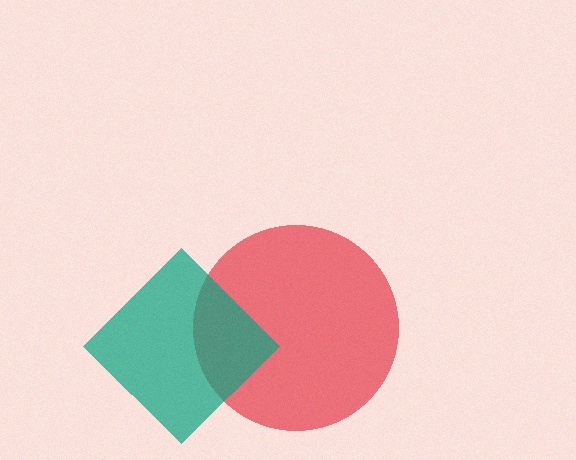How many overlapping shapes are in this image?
There are 2 overlapping shapes in the image.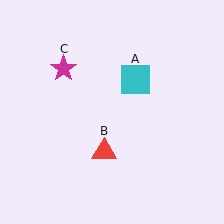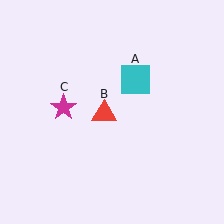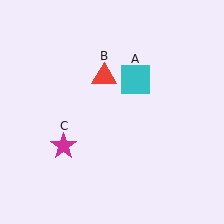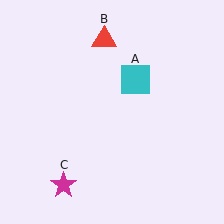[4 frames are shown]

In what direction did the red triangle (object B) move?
The red triangle (object B) moved up.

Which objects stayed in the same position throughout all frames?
Cyan square (object A) remained stationary.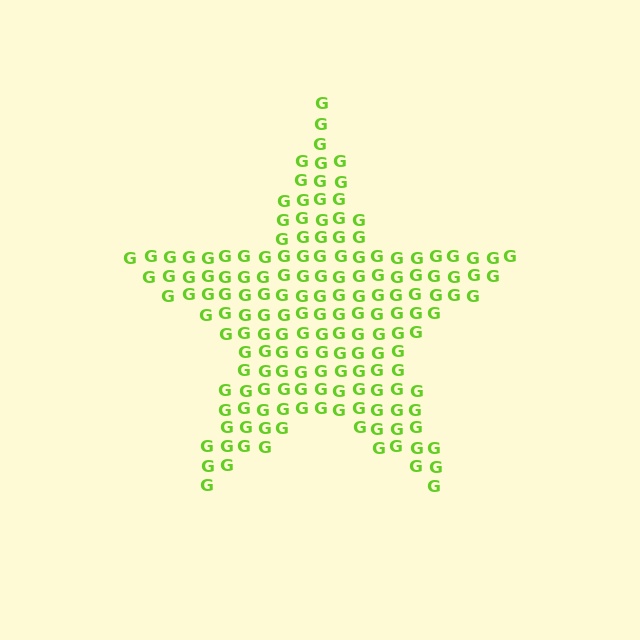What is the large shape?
The large shape is a star.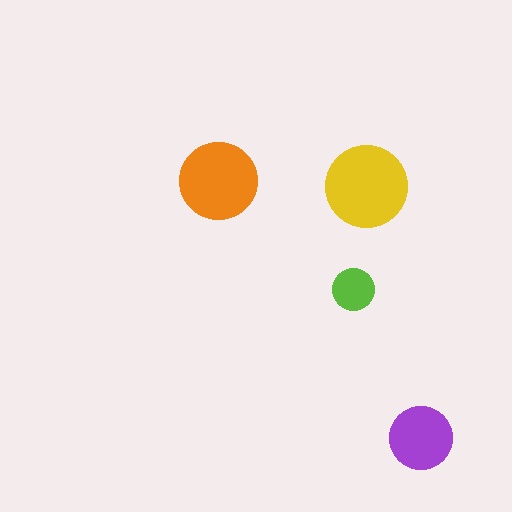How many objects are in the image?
There are 4 objects in the image.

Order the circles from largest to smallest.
the yellow one, the orange one, the purple one, the lime one.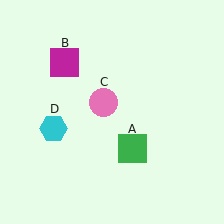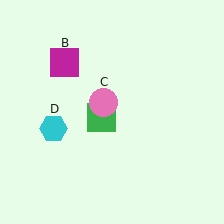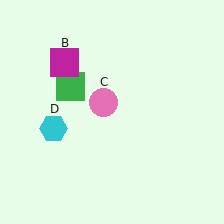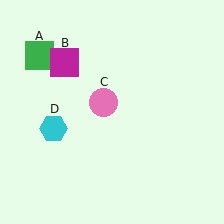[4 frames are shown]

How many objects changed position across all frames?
1 object changed position: green square (object A).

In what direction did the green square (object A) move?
The green square (object A) moved up and to the left.